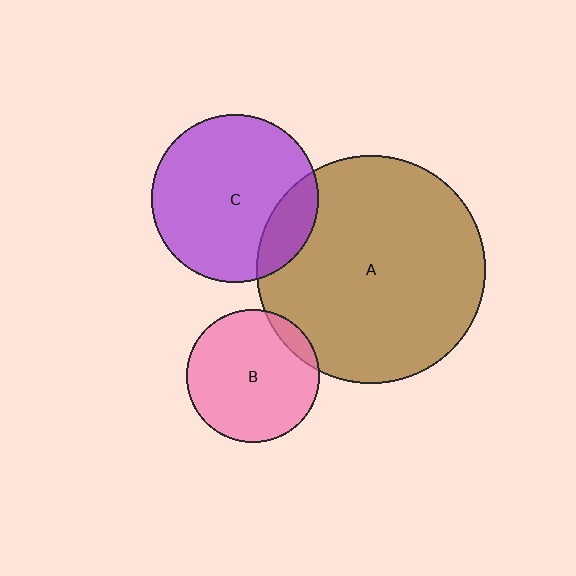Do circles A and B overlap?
Yes.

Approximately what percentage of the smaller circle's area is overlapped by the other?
Approximately 10%.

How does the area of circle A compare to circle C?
Approximately 1.9 times.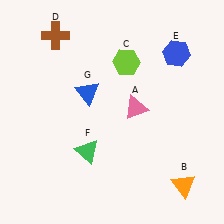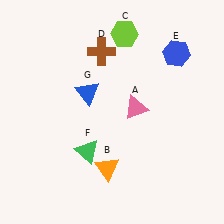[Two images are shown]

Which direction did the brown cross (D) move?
The brown cross (D) moved right.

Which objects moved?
The objects that moved are: the orange triangle (B), the lime hexagon (C), the brown cross (D).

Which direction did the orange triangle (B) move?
The orange triangle (B) moved left.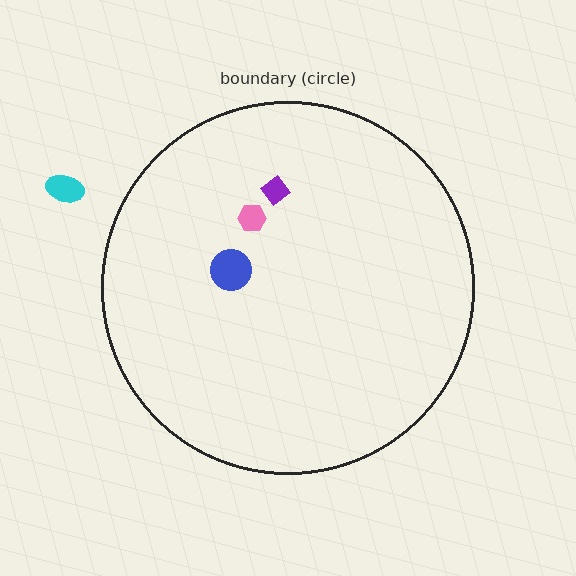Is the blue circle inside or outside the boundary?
Inside.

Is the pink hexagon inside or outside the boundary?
Inside.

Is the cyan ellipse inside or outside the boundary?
Outside.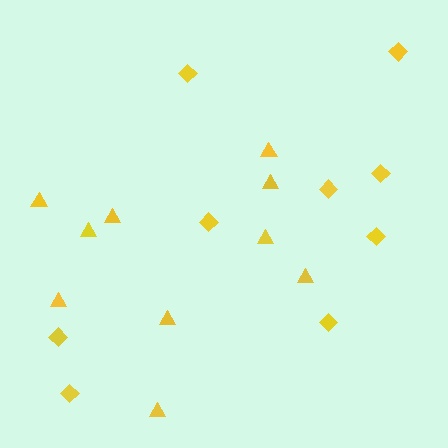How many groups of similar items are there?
There are 2 groups: one group of triangles (10) and one group of diamonds (9).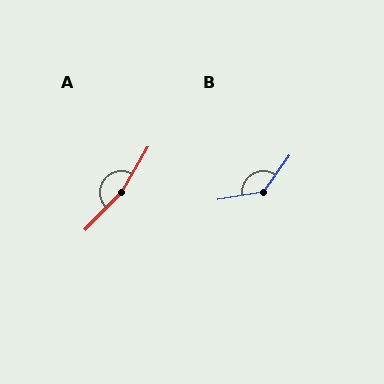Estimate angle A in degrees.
Approximately 166 degrees.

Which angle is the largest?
A, at approximately 166 degrees.